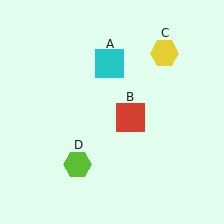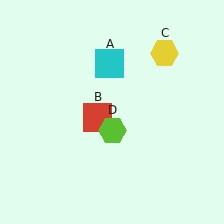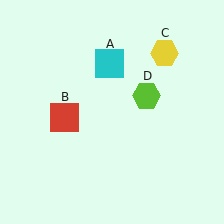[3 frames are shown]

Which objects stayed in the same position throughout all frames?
Cyan square (object A) and yellow hexagon (object C) remained stationary.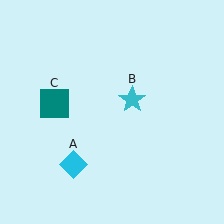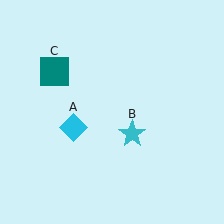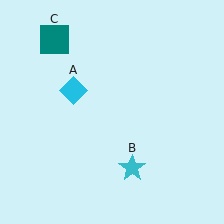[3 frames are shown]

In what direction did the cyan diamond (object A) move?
The cyan diamond (object A) moved up.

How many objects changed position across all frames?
3 objects changed position: cyan diamond (object A), cyan star (object B), teal square (object C).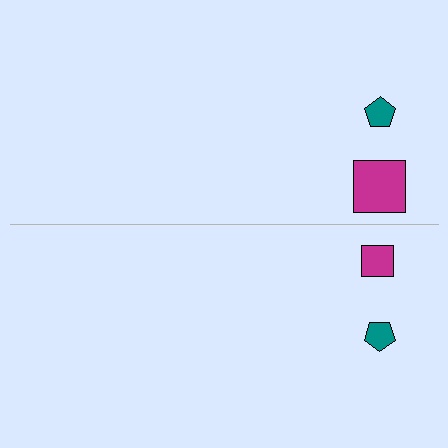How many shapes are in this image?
There are 4 shapes in this image.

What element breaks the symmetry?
The magenta square on the bottom side has a different size than its mirror counterpart.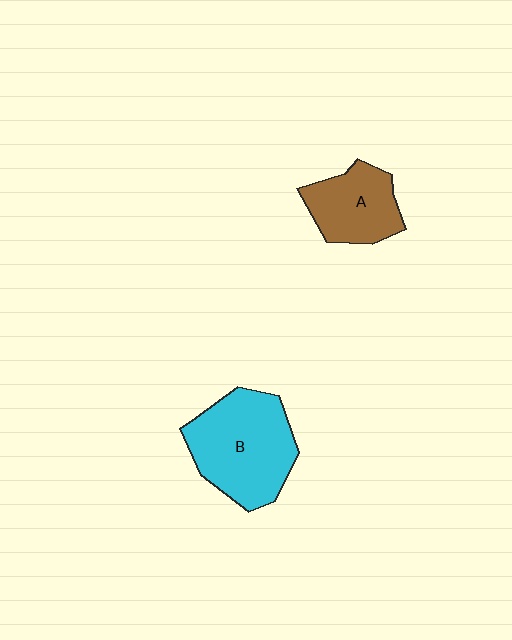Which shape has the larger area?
Shape B (cyan).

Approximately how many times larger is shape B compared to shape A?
Approximately 1.6 times.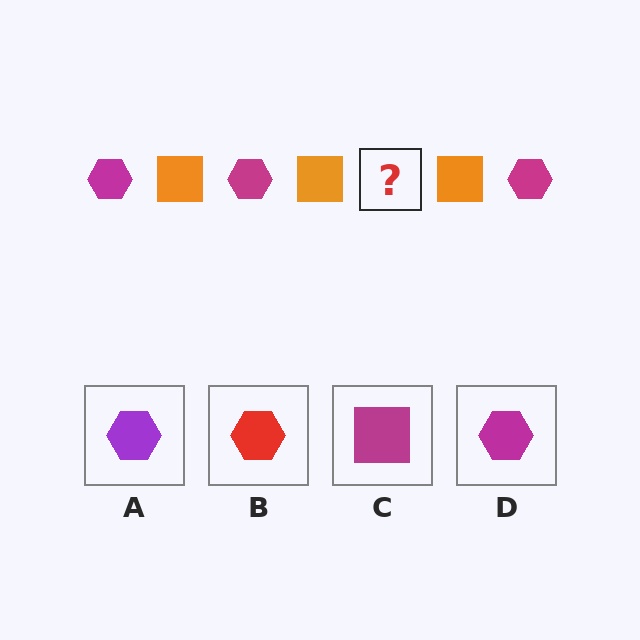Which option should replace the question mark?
Option D.